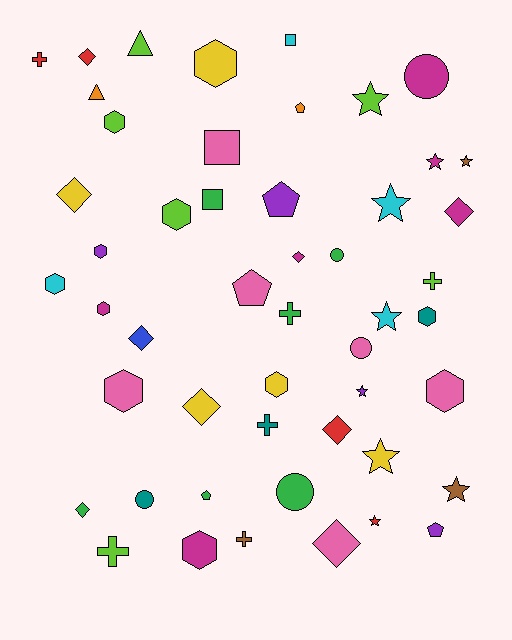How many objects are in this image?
There are 50 objects.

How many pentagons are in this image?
There are 5 pentagons.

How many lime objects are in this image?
There are 6 lime objects.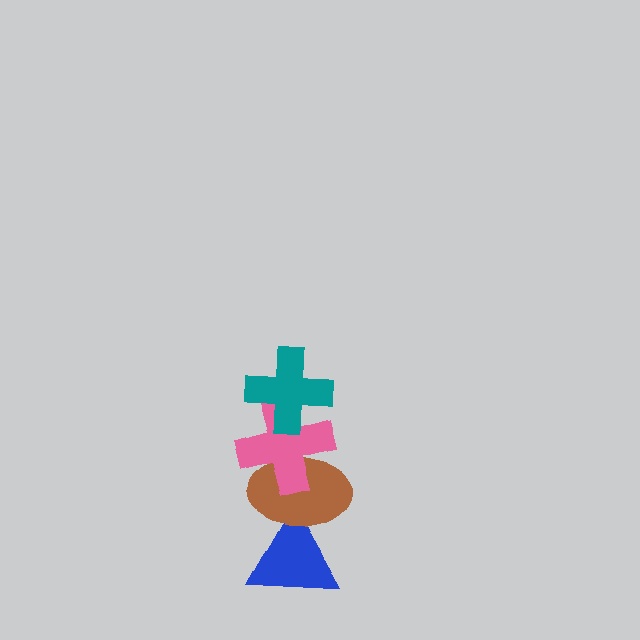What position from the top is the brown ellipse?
The brown ellipse is 3rd from the top.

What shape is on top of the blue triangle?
The brown ellipse is on top of the blue triangle.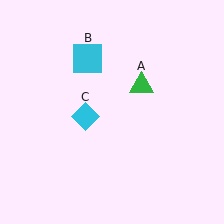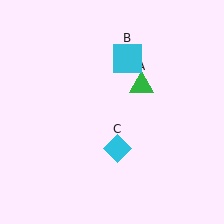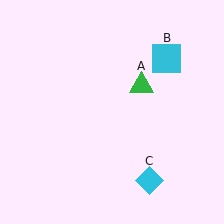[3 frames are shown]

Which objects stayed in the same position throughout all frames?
Green triangle (object A) remained stationary.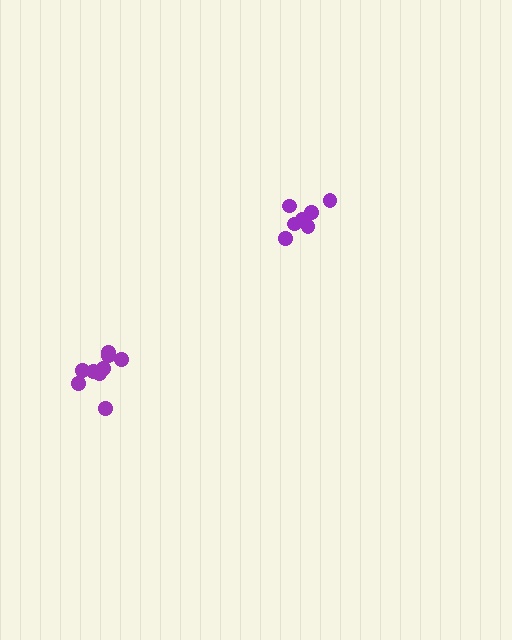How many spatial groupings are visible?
There are 2 spatial groupings.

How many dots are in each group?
Group 1: 7 dots, Group 2: 9 dots (16 total).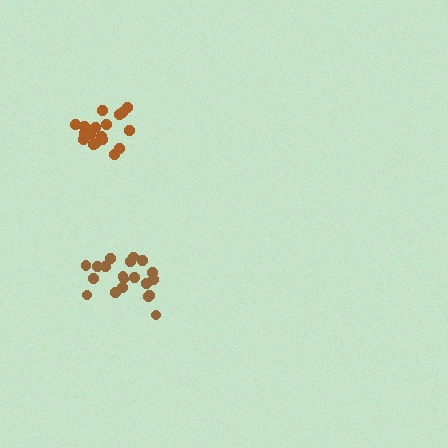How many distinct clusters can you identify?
There are 2 distinct clusters.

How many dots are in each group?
Group 1: 20 dots, Group 2: 18 dots (38 total).